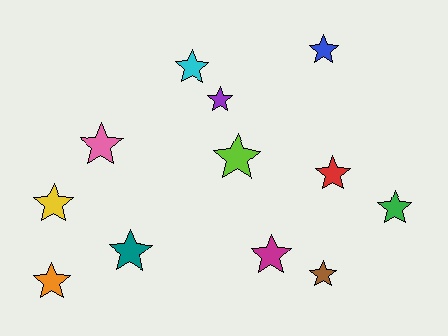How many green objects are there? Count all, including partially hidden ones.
There is 1 green object.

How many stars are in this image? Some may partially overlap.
There are 12 stars.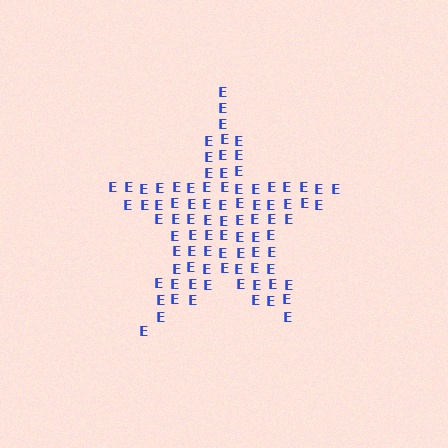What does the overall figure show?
The overall figure shows a star.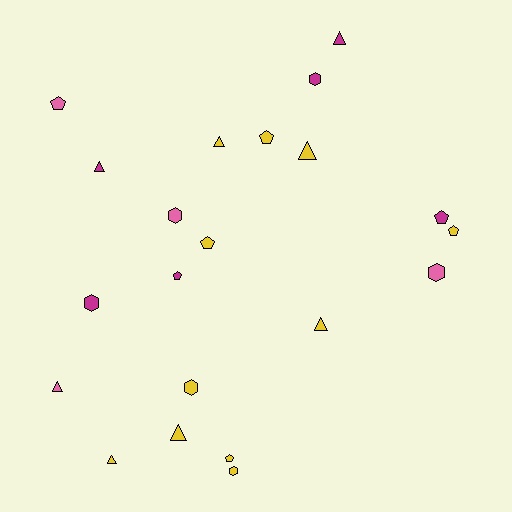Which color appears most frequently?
Yellow, with 11 objects.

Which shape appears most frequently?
Triangle, with 8 objects.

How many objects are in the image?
There are 21 objects.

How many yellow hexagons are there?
There are 2 yellow hexagons.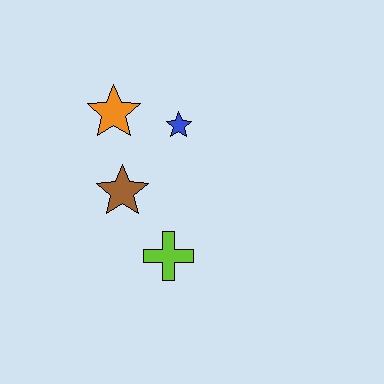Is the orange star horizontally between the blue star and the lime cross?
No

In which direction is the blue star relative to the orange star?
The blue star is to the right of the orange star.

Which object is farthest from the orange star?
The lime cross is farthest from the orange star.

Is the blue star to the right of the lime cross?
Yes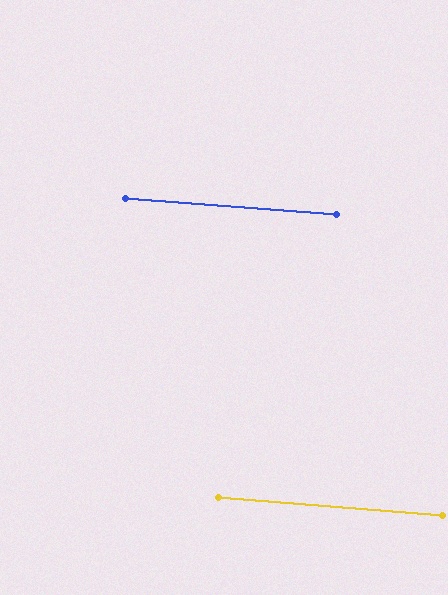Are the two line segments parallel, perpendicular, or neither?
Parallel — their directions differ by only 0.2°.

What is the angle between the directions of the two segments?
Approximately 0 degrees.